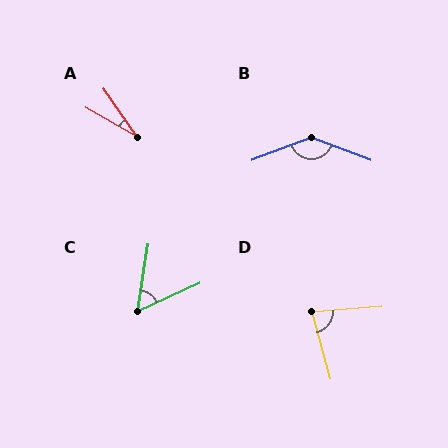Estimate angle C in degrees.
Approximately 56 degrees.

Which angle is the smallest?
A, at approximately 25 degrees.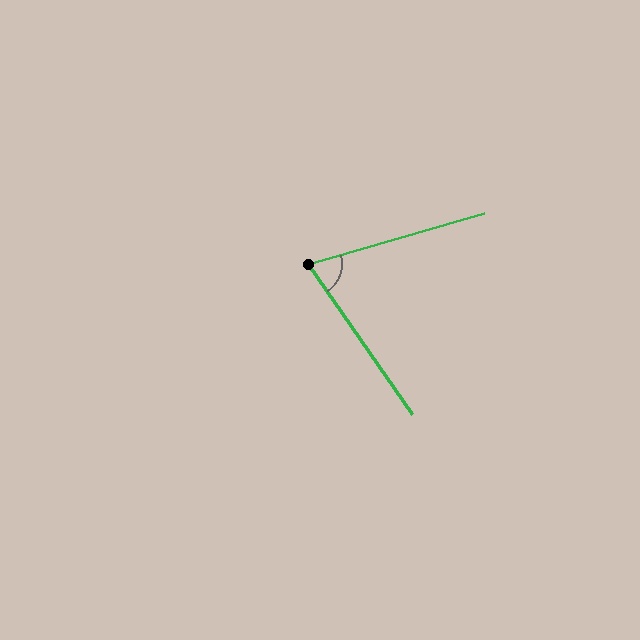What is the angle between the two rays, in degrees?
Approximately 71 degrees.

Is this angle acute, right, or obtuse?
It is acute.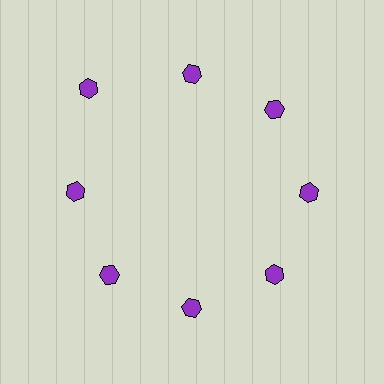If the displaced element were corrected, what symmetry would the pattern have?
It would have 8-fold rotational symmetry — the pattern would map onto itself every 45 degrees.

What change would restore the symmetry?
The symmetry would be restored by moving it inward, back onto the ring so that all 8 hexagons sit at equal angles and equal distance from the center.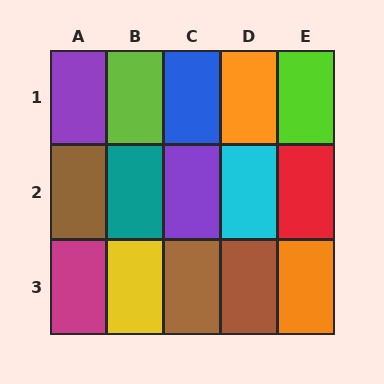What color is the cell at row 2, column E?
Red.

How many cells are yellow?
1 cell is yellow.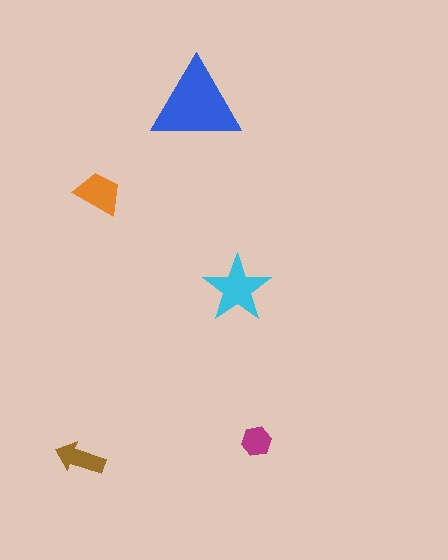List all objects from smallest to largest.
The magenta hexagon, the brown arrow, the orange trapezoid, the cyan star, the blue triangle.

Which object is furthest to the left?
The brown arrow is leftmost.